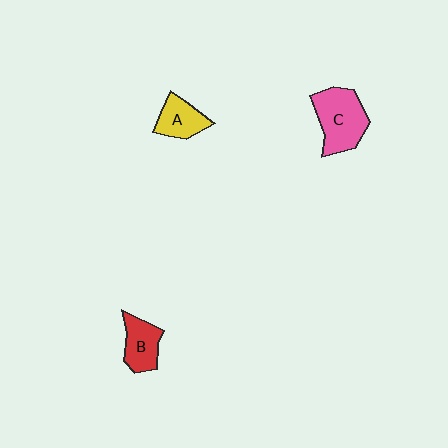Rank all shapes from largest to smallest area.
From largest to smallest: C (pink), B (red), A (yellow).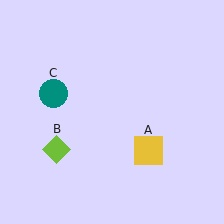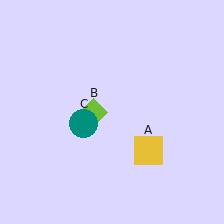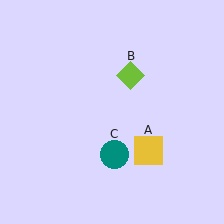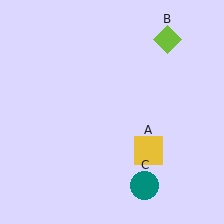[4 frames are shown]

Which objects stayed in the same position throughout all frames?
Yellow square (object A) remained stationary.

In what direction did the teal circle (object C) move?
The teal circle (object C) moved down and to the right.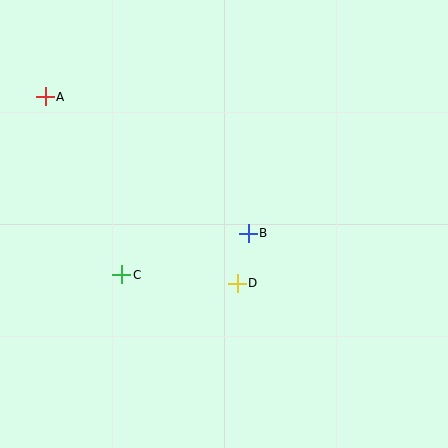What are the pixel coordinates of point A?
Point A is at (45, 97).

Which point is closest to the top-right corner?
Point B is closest to the top-right corner.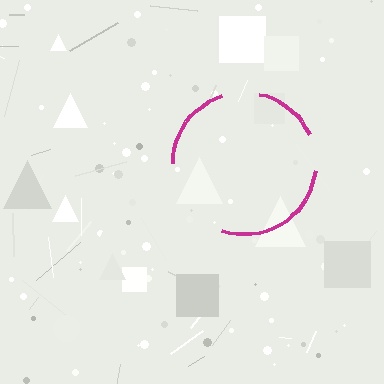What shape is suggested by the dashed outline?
The dashed outline suggests a circle.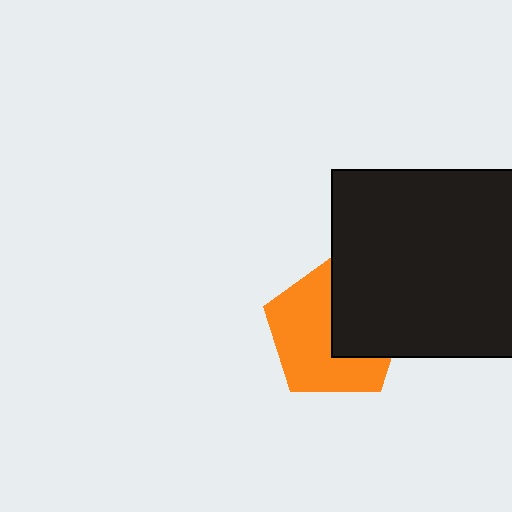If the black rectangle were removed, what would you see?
You would see the complete orange pentagon.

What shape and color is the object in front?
The object in front is a black rectangle.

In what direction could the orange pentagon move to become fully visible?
The orange pentagon could move left. That would shift it out from behind the black rectangle entirely.